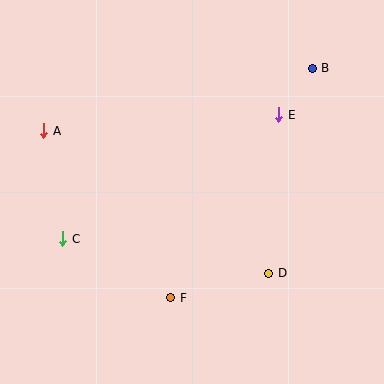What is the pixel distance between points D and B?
The distance between D and B is 210 pixels.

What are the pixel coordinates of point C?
Point C is at (63, 239).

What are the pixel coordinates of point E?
Point E is at (279, 115).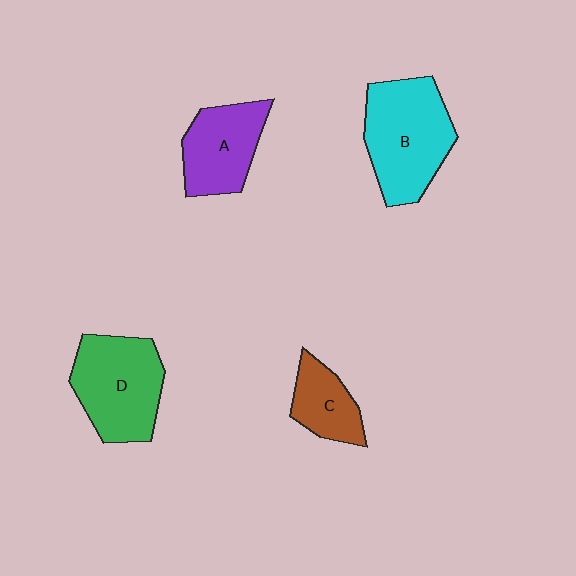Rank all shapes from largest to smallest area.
From largest to smallest: B (cyan), D (green), A (purple), C (brown).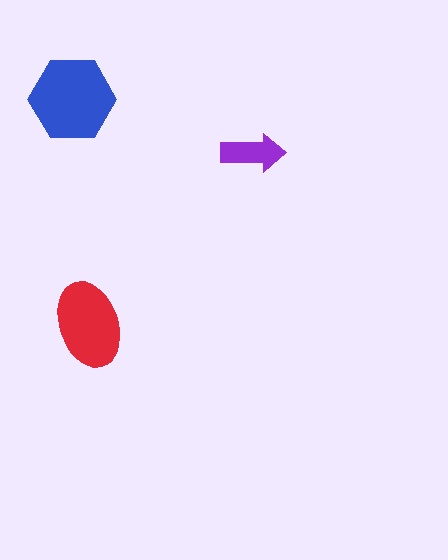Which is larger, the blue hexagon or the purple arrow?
The blue hexagon.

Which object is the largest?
The blue hexagon.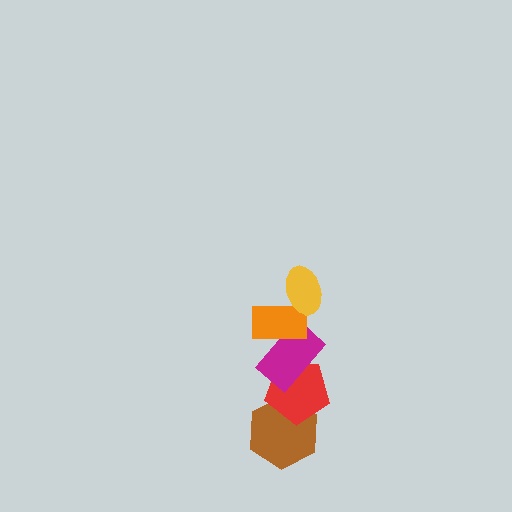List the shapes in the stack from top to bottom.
From top to bottom: the yellow ellipse, the orange rectangle, the magenta rectangle, the red pentagon, the brown hexagon.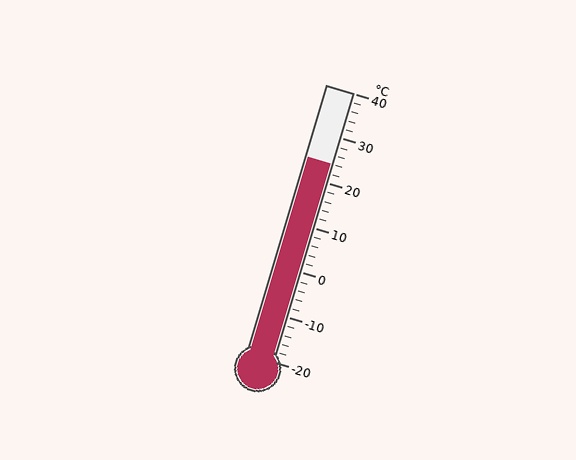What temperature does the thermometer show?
The thermometer shows approximately 24°C.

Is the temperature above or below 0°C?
The temperature is above 0°C.